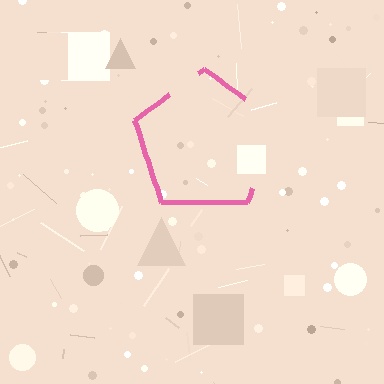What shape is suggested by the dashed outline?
The dashed outline suggests a pentagon.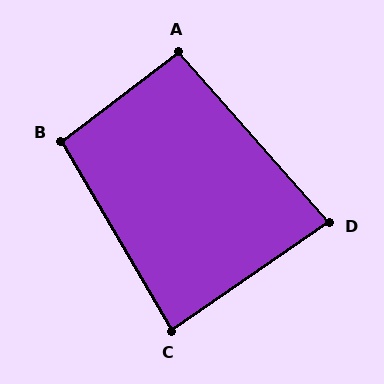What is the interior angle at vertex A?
Approximately 94 degrees (approximately right).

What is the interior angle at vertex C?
Approximately 86 degrees (approximately right).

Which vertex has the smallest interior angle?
D, at approximately 83 degrees.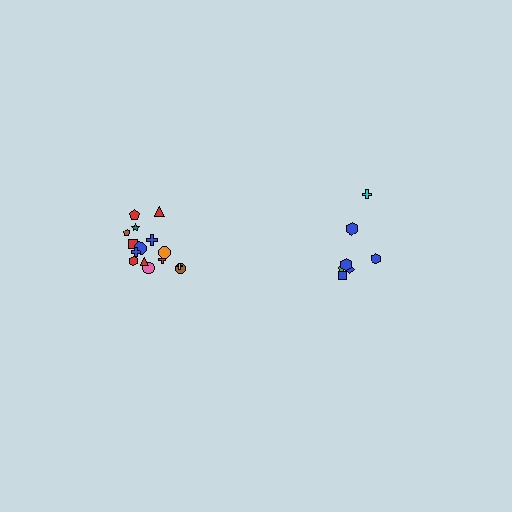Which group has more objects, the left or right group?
The left group.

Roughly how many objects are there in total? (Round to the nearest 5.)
Roughly 25 objects in total.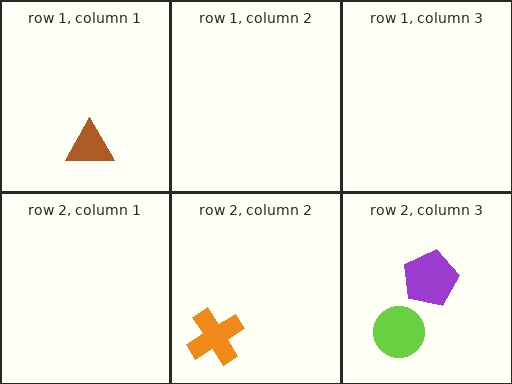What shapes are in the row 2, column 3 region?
The purple pentagon, the lime circle.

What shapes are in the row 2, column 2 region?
The orange cross.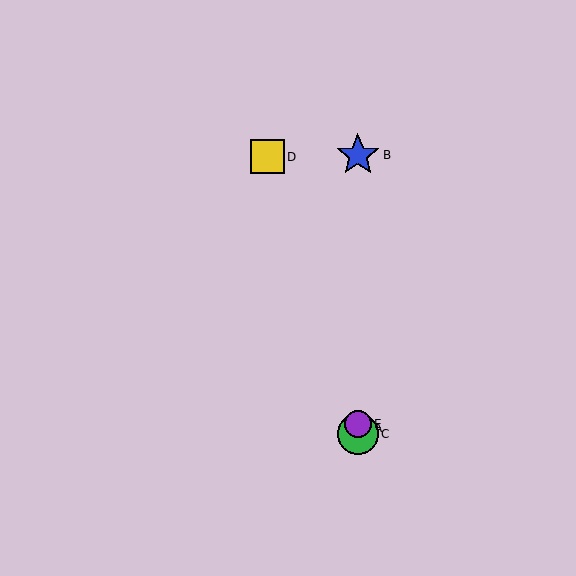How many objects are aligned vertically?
4 objects (A, B, C, E) are aligned vertically.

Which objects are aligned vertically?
Objects A, B, C, E are aligned vertically.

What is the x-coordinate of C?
Object C is at x≈358.